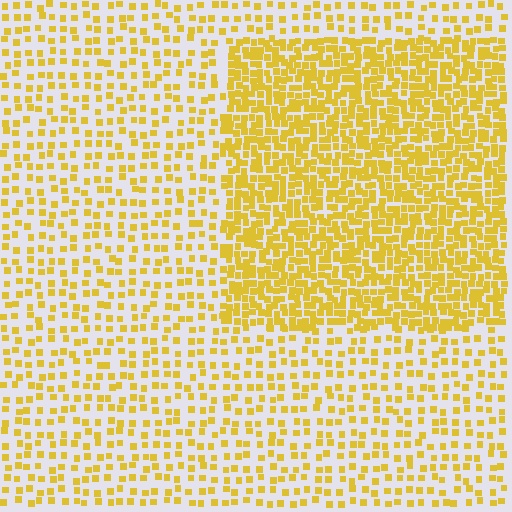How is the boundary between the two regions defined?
The boundary is defined by a change in element density (approximately 2.3x ratio). All elements are the same color, size, and shape.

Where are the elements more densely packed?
The elements are more densely packed inside the rectangle boundary.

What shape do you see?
I see a rectangle.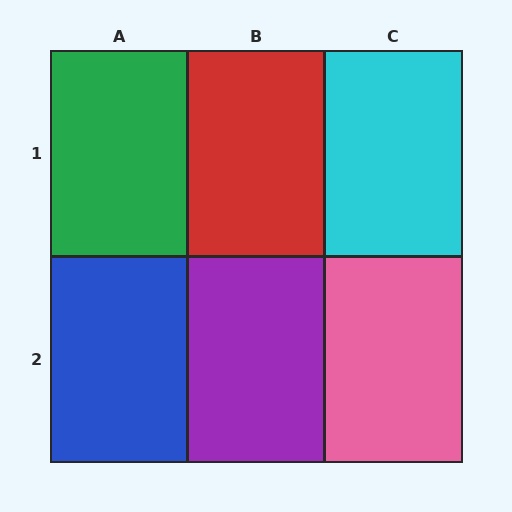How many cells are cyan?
1 cell is cyan.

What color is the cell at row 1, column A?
Green.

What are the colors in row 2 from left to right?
Blue, purple, pink.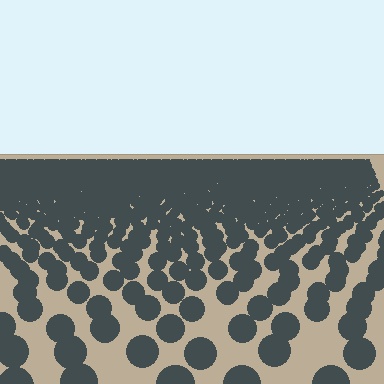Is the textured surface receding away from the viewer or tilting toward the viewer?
The surface is receding away from the viewer. Texture elements get smaller and denser toward the top.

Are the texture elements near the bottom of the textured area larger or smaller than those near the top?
Larger. Near the bottom, elements are closer to the viewer and appear at a bigger on-screen size.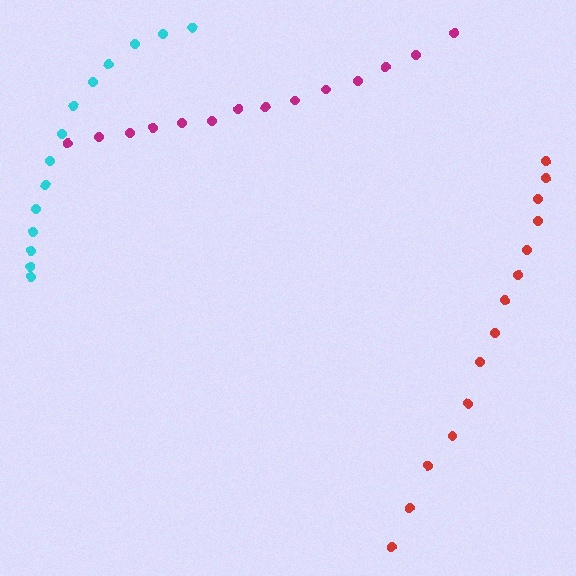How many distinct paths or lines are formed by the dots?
There are 3 distinct paths.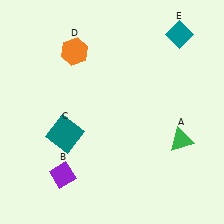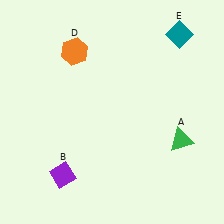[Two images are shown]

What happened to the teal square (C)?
The teal square (C) was removed in Image 2. It was in the bottom-left area of Image 1.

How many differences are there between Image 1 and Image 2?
There is 1 difference between the two images.